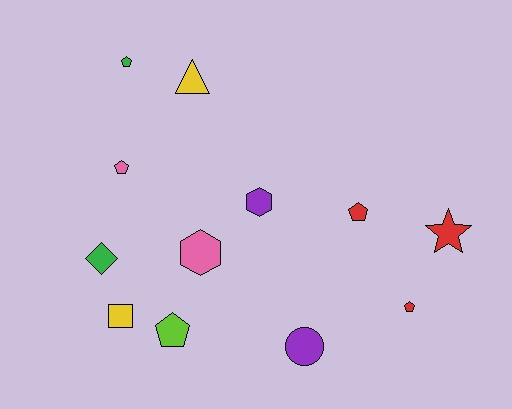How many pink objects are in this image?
There are 2 pink objects.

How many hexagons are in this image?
There are 2 hexagons.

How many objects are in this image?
There are 12 objects.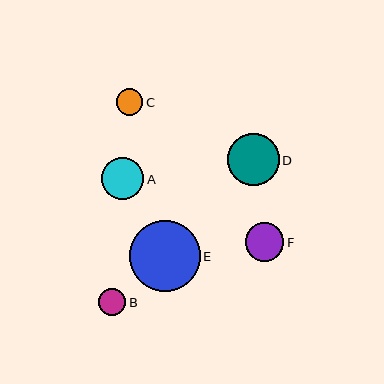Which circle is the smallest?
Circle C is the smallest with a size of approximately 27 pixels.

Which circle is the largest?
Circle E is the largest with a size of approximately 71 pixels.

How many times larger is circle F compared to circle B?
Circle F is approximately 1.4 times the size of circle B.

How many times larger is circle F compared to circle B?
Circle F is approximately 1.4 times the size of circle B.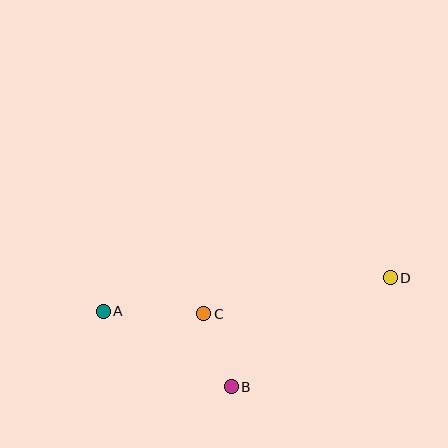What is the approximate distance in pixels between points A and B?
The distance between A and B is approximately 148 pixels.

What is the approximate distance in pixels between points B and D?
The distance between B and D is approximately 193 pixels.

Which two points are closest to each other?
Points B and C are closest to each other.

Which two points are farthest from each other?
Points A and D are farthest from each other.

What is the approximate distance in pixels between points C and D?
The distance between C and D is approximately 190 pixels.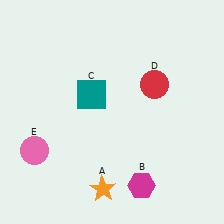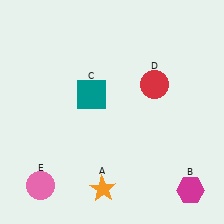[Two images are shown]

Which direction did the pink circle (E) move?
The pink circle (E) moved down.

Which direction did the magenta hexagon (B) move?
The magenta hexagon (B) moved right.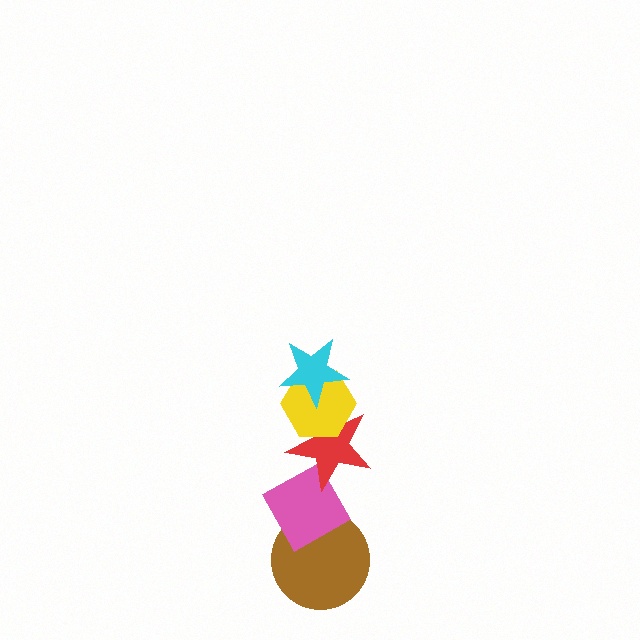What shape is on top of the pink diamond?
The red star is on top of the pink diamond.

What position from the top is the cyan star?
The cyan star is 1st from the top.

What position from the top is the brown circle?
The brown circle is 5th from the top.